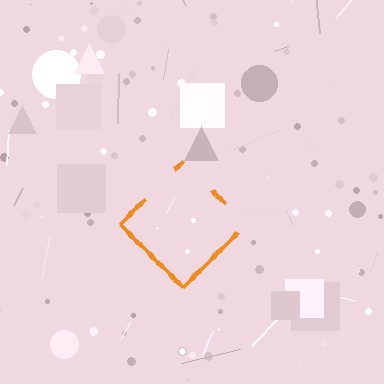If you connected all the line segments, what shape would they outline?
They would outline a diamond.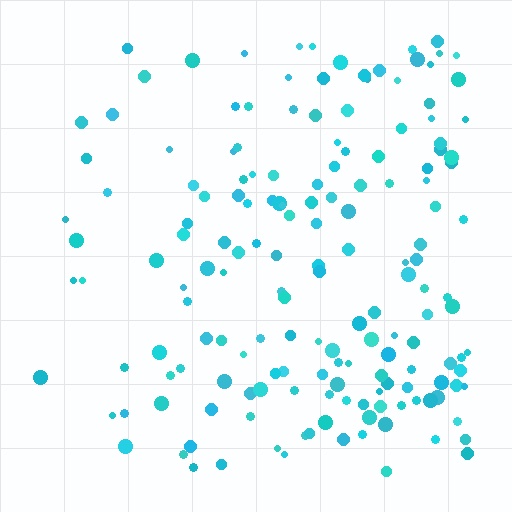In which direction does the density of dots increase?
From left to right, with the right side densest.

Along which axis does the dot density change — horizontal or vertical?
Horizontal.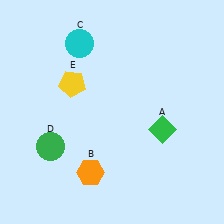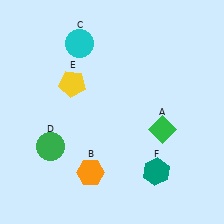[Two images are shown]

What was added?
A teal hexagon (F) was added in Image 2.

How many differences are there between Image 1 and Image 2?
There is 1 difference between the two images.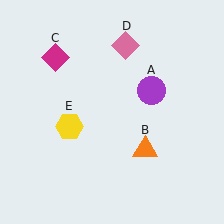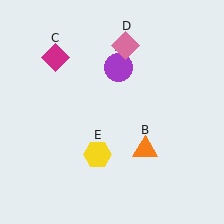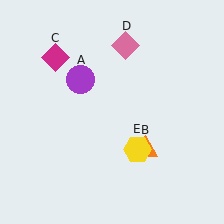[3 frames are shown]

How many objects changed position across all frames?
2 objects changed position: purple circle (object A), yellow hexagon (object E).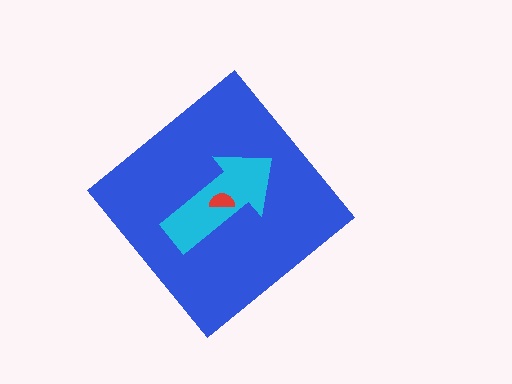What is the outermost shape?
The blue diamond.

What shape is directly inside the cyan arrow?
The red semicircle.